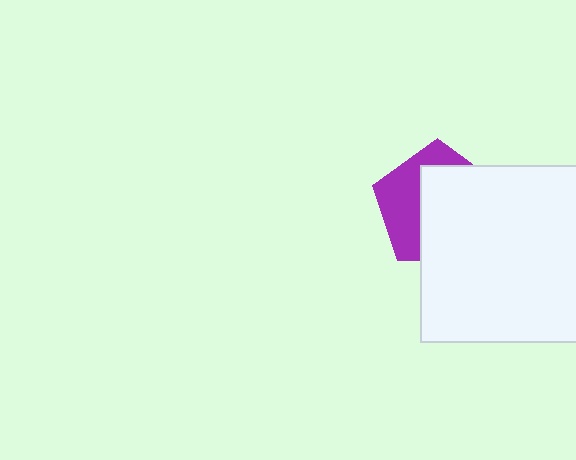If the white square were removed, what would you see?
You would see the complete purple pentagon.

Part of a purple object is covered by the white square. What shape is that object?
It is a pentagon.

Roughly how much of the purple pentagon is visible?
A small part of it is visible (roughly 40%).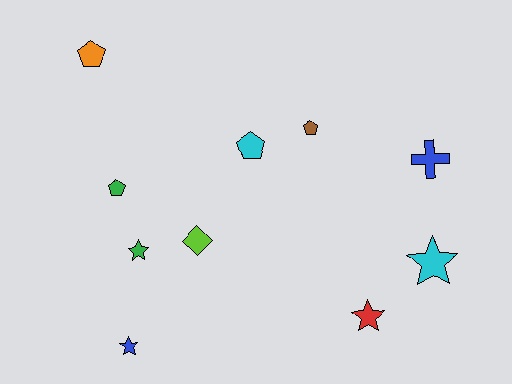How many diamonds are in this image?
There is 1 diamond.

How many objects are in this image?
There are 10 objects.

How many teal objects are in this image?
There are no teal objects.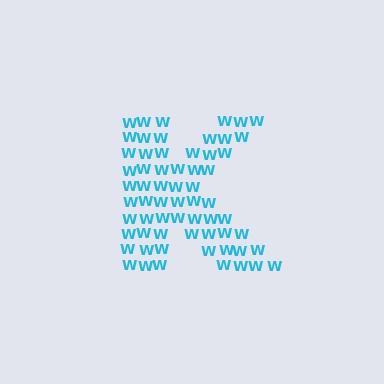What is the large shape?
The large shape is the letter K.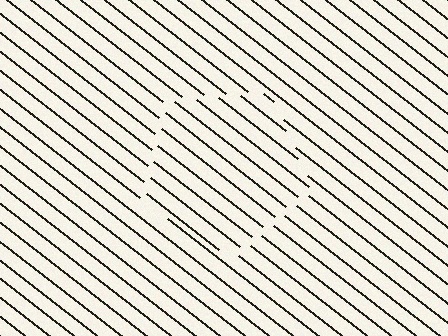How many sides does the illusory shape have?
5 sides — the line-ends trace a pentagon.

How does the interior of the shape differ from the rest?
The interior of the shape contains the same grating, shifted by half a period — the contour is defined by the phase discontinuity where line-ends from the inner and outer gratings abut.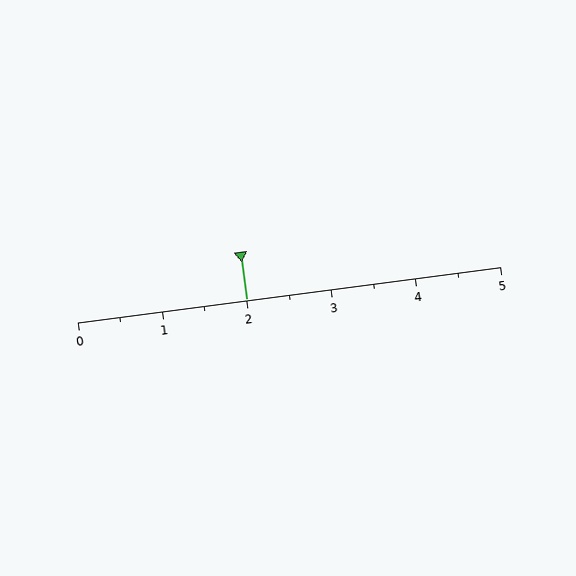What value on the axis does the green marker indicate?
The marker indicates approximately 2.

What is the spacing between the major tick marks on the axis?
The major ticks are spaced 1 apart.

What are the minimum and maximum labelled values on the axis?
The axis runs from 0 to 5.